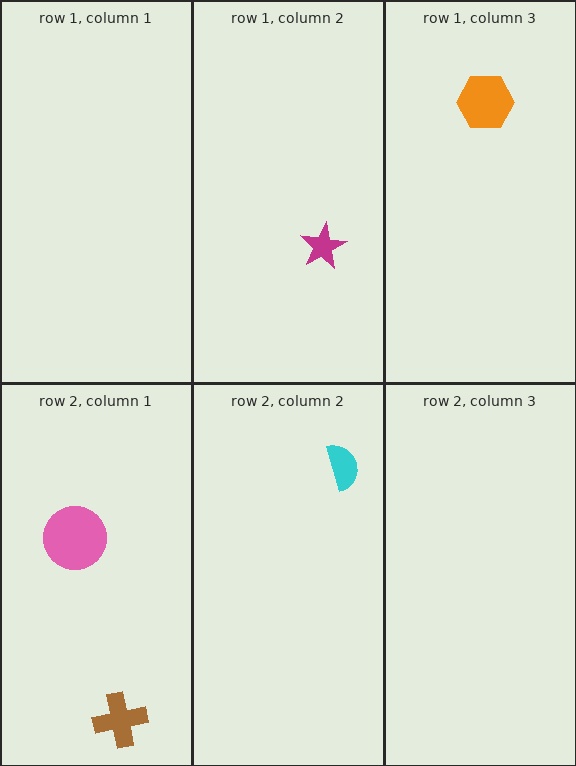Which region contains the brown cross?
The row 2, column 1 region.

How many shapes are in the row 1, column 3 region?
1.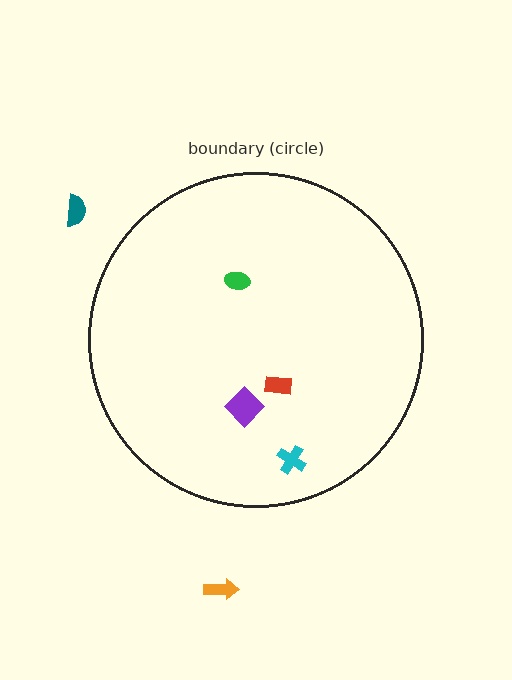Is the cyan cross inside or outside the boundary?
Inside.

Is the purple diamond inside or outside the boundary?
Inside.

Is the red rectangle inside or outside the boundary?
Inside.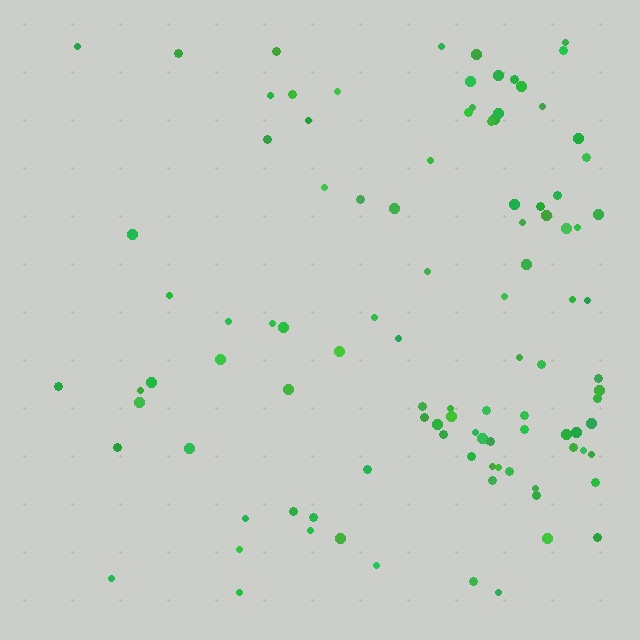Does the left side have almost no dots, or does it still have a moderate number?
Still a moderate number, just noticeably fewer than the right.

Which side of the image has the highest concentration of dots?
The right.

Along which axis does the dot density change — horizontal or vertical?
Horizontal.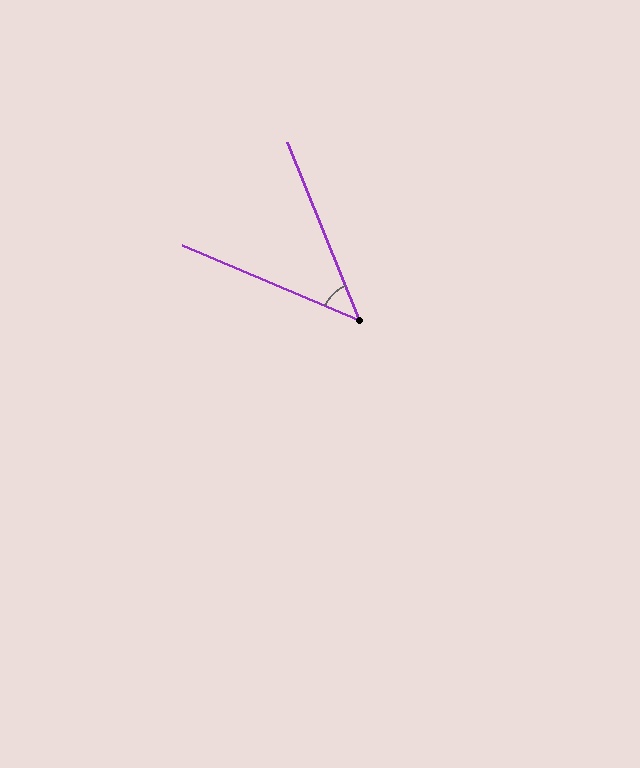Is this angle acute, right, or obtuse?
It is acute.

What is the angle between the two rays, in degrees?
Approximately 45 degrees.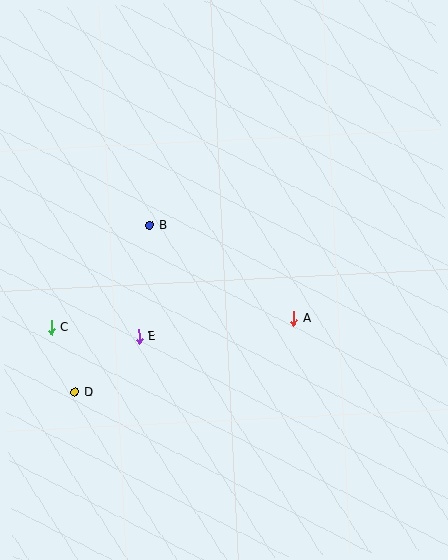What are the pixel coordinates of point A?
Point A is at (294, 319).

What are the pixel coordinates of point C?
Point C is at (51, 327).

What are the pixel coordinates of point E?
Point E is at (139, 336).